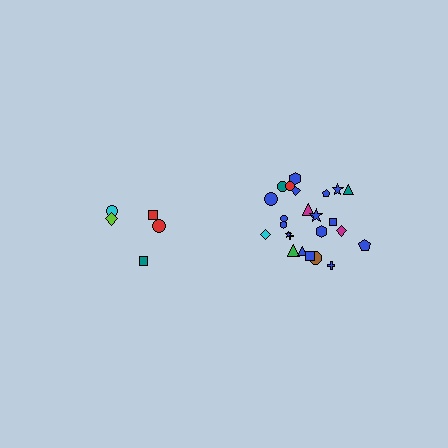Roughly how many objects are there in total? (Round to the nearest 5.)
Roughly 30 objects in total.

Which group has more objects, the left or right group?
The right group.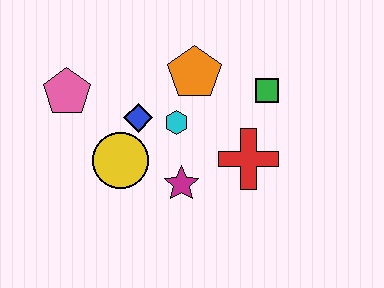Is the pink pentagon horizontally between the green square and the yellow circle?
No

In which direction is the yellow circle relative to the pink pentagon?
The yellow circle is below the pink pentagon.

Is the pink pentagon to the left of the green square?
Yes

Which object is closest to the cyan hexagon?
The blue diamond is closest to the cyan hexagon.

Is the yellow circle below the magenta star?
No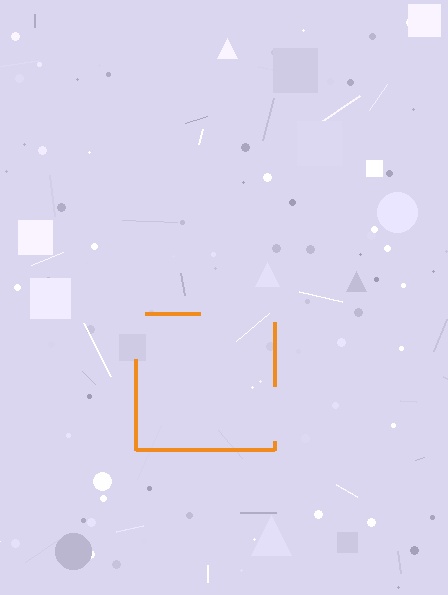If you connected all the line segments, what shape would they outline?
They would outline a square.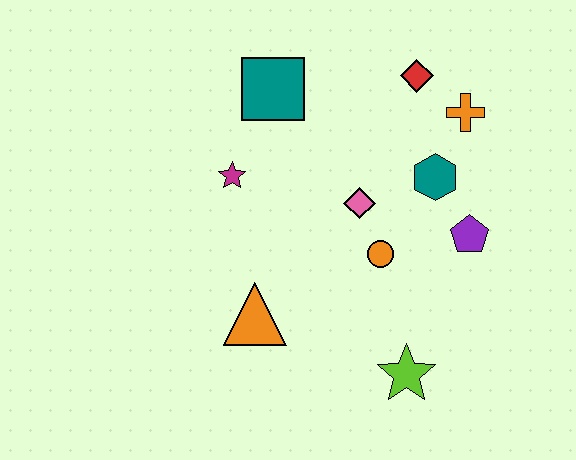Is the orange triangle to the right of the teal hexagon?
No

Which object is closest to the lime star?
The orange circle is closest to the lime star.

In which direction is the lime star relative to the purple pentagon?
The lime star is below the purple pentagon.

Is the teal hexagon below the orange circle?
No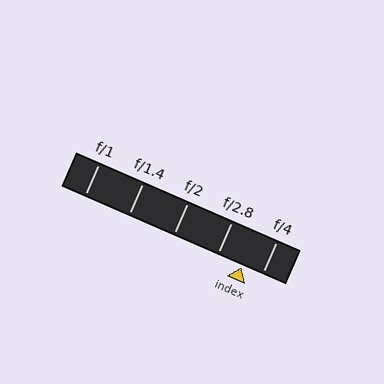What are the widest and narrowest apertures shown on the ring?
The widest aperture shown is f/1 and the narrowest is f/4.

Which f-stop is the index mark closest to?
The index mark is closest to f/4.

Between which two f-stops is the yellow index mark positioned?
The index mark is between f/2.8 and f/4.